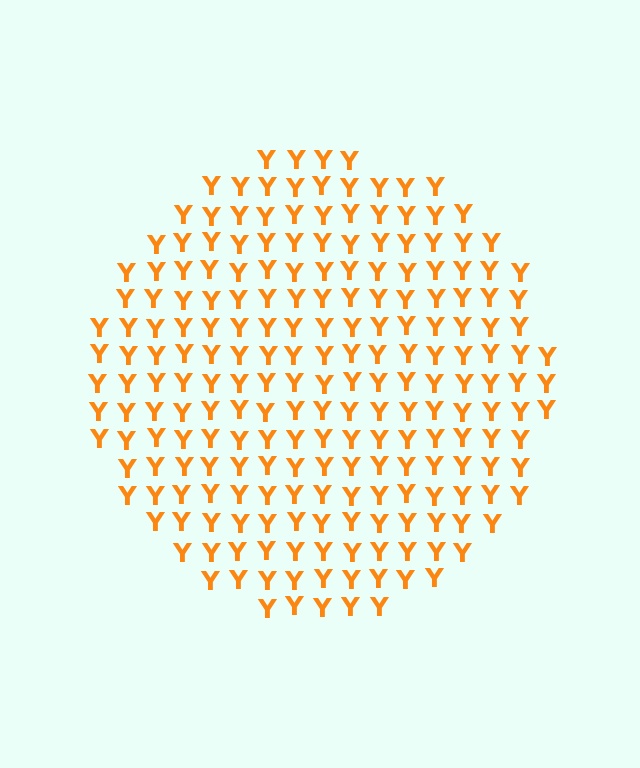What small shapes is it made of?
It is made of small letter Y's.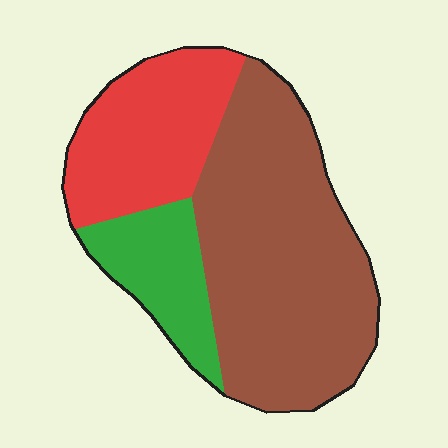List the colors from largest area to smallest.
From largest to smallest: brown, red, green.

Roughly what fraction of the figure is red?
Red takes up between a quarter and a half of the figure.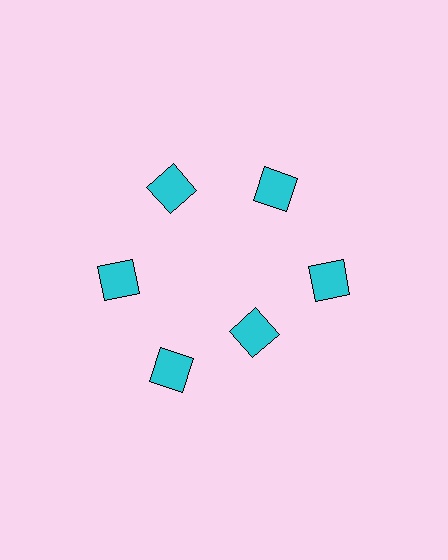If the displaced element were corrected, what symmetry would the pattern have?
It would have 6-fold rotational symmetry — the pattern would map onto itself every 60 degrees.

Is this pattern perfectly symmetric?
No. The 6 cyan squares are arranged in a ring, but one element near the 5 o'clock position is pulled inward toward the center, breaking the 6-fold rotational symmetry.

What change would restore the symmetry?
The symmetry would be restored by moving it outward, back onto the ring so that all 6 squares sit at equal angles and equal distance from the center.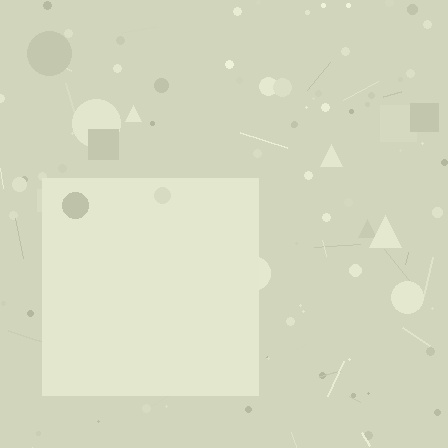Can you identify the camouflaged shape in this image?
The camouflaged shape is a square.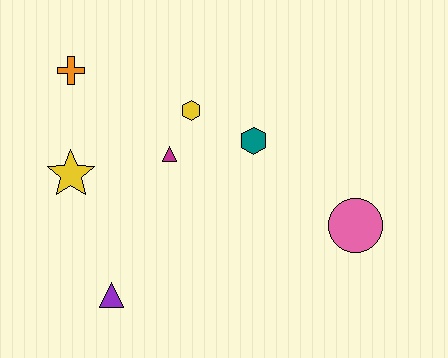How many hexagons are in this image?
There are 2 hexagons.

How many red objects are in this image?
There are no red objects.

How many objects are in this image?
There are 7 objects.